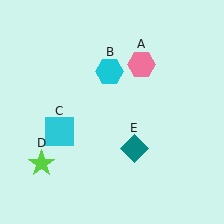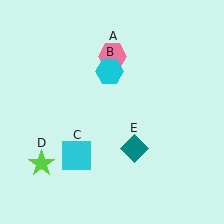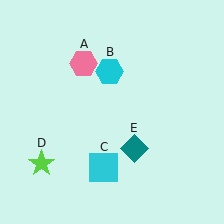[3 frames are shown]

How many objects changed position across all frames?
2 objects changed position: pink hexagon (object A), cyan square (object C).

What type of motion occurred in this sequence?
The pink hexagon (object A), cyan square (object C) rotated counterclockwise around the center of the scene.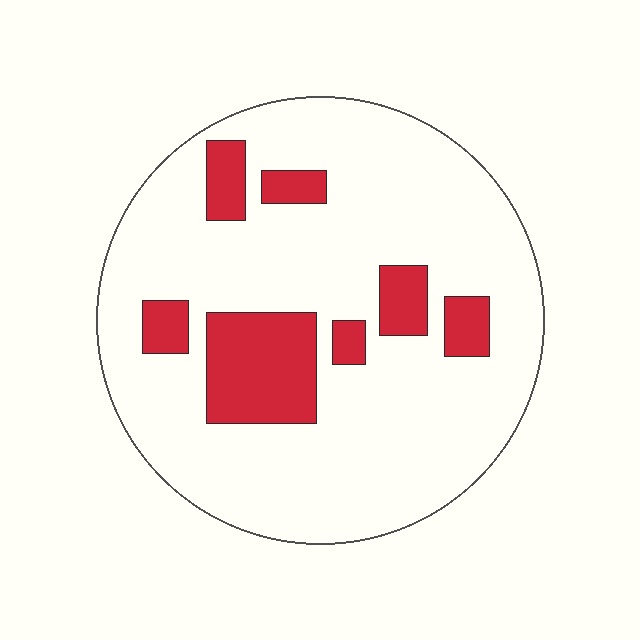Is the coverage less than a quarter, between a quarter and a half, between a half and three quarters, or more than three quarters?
Less than a quarter.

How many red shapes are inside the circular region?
7.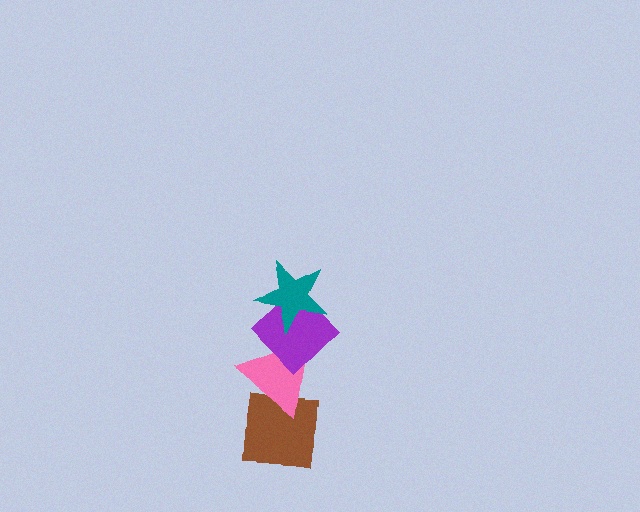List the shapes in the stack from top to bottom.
From top to bottom: the teal star, the purple diamond, the pink triangle, the brown square.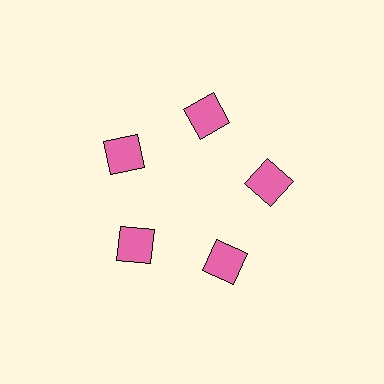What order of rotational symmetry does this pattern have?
This pattern has 5-fold rotational symmetry.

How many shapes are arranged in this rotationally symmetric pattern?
There are 5 shapes, arranged in 5 groups of 1.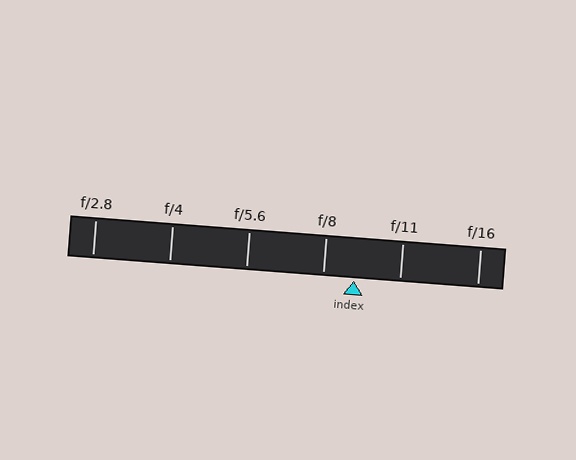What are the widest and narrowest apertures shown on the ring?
The widest aperture shown is f/2.8 and the narrowest is f/16.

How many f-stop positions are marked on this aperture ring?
There are 6 f-stop positions marked.